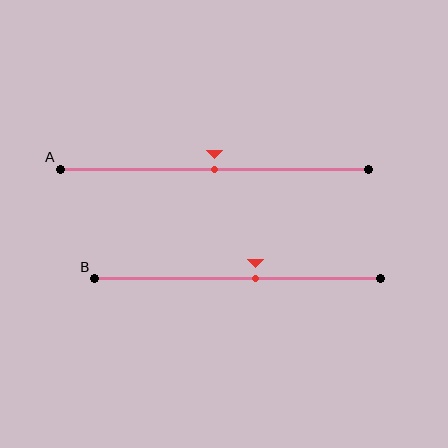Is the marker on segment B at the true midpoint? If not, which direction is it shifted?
No, the marker on segment B is shifted to the right by about 6% of the segment length.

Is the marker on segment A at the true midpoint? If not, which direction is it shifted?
Yes, the marker on segment A is at the true midpoint.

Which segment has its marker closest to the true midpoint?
Segment A has its marker closest to the true midpoint.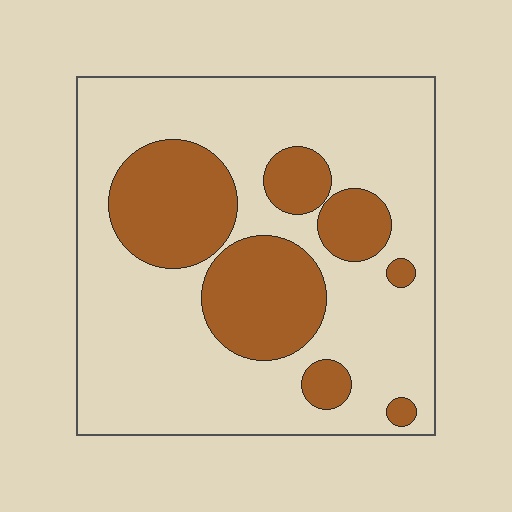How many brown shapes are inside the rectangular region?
7.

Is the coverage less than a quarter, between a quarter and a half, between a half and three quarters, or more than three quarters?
Between a quarter and a half.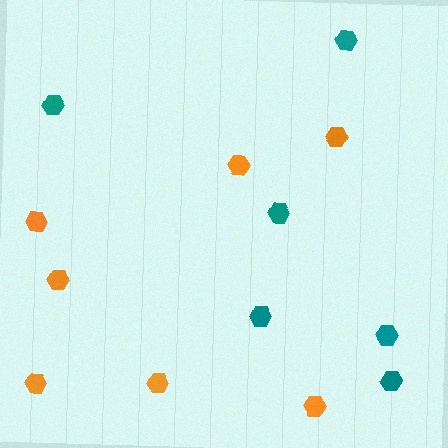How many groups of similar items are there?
There are 2 groups: one group of orange hexagons (7) and one group of teal hexagons (6).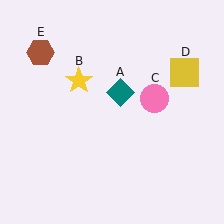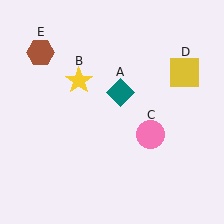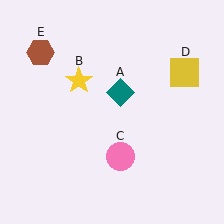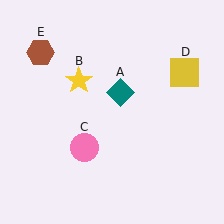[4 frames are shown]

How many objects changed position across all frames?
1 object changed position: pink circle (object C).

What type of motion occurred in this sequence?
The pink circle (object C) rotated clockwise around the center of the scene.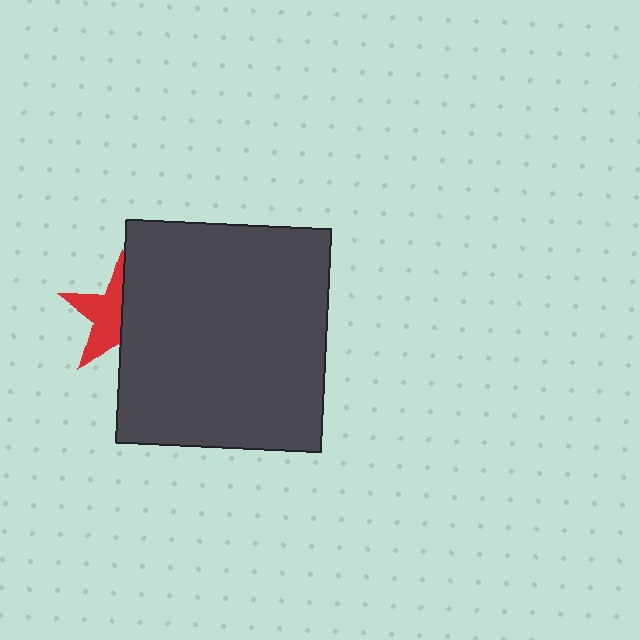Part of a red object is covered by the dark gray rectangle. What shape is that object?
It is a star.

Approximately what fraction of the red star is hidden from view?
Roughly 47% of the red star is hidden behind the dark gray rectangle.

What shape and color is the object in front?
The object in front is a dark gray rectangle.